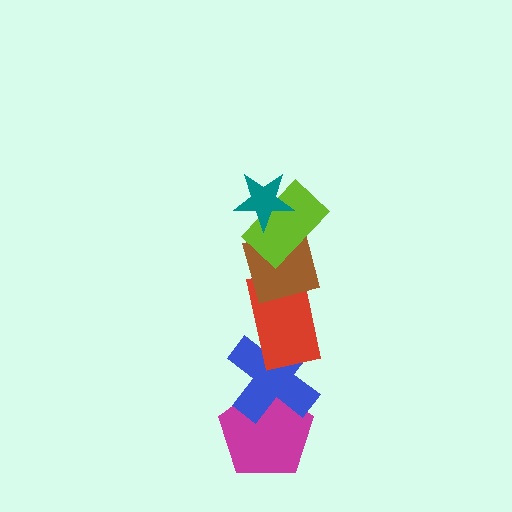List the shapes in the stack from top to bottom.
From top to bottom: the teal star, the lime rectangle, the brown diamond, the red rectangle, the blue cross, the magenta pentagon.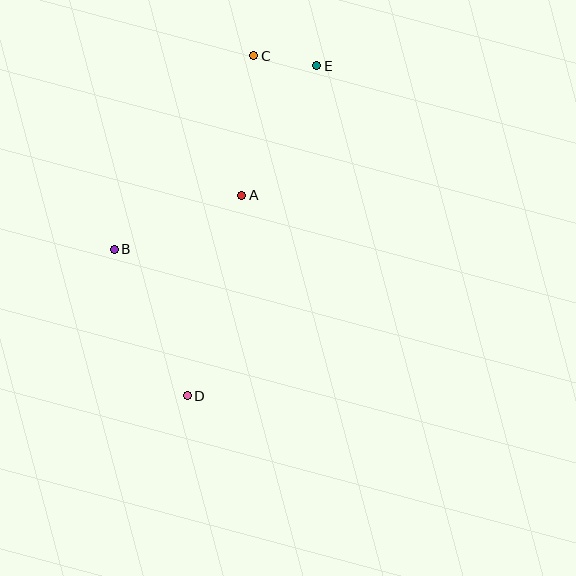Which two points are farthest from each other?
Points D and E are farthest from each other.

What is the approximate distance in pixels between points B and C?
The distance between B and C is approximately 239 pixels.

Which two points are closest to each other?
Points C and E are closest to each other.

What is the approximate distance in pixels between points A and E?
The distance between A and E is approximately 150 pixels.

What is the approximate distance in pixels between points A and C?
The distance between A and C is approximately 140 pixels.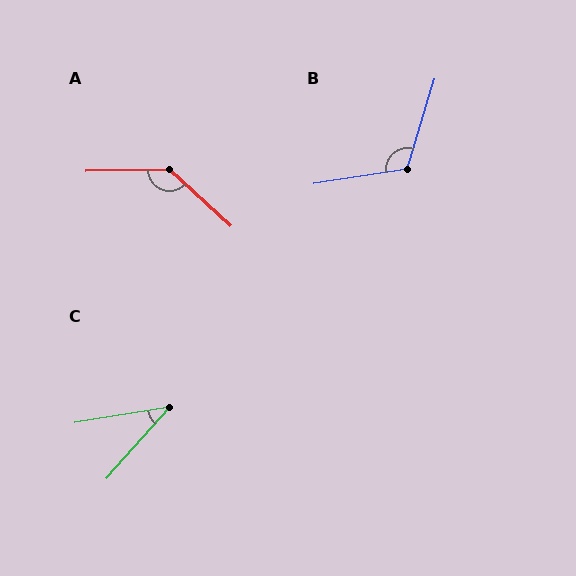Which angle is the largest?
A, at approximately 136 degrees.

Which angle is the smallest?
C, at approximately 39 degrees.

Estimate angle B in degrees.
Approximately 116 degrees.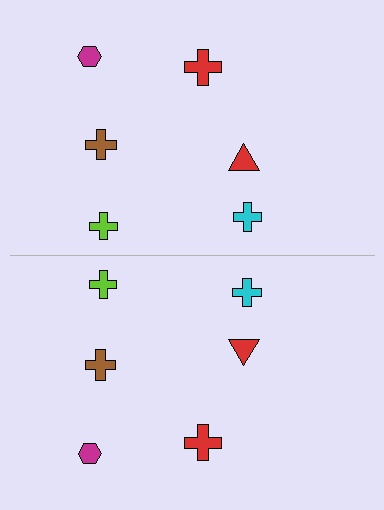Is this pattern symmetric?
Yes, this pattern has bilateral (reflection) symmetry.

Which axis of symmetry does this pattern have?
The pattern has a horizontal axis of symmetry running through the center of the image.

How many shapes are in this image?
There are 12 shapes in this image.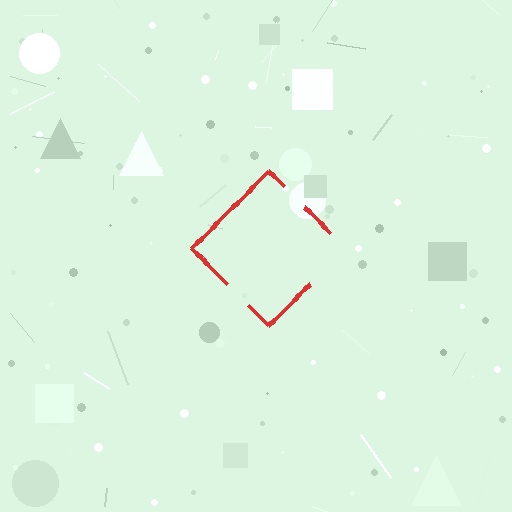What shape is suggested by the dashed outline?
The dashed outline suggests a diamond.